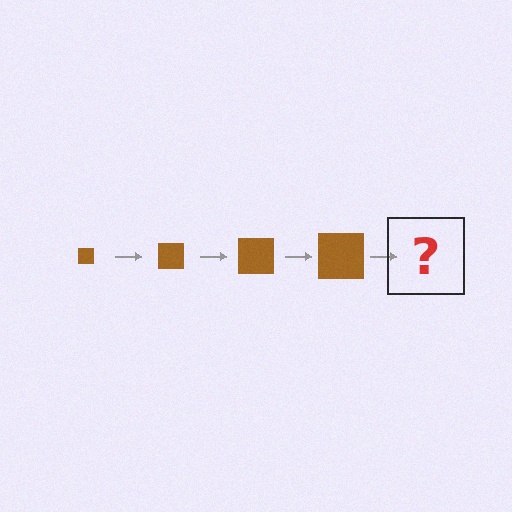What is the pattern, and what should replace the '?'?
The pattern is that the square gets progressively larger each step. The '?' should be a brown square, larger than the previous one.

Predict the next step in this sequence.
The next step is a brown square, larger than the previous one.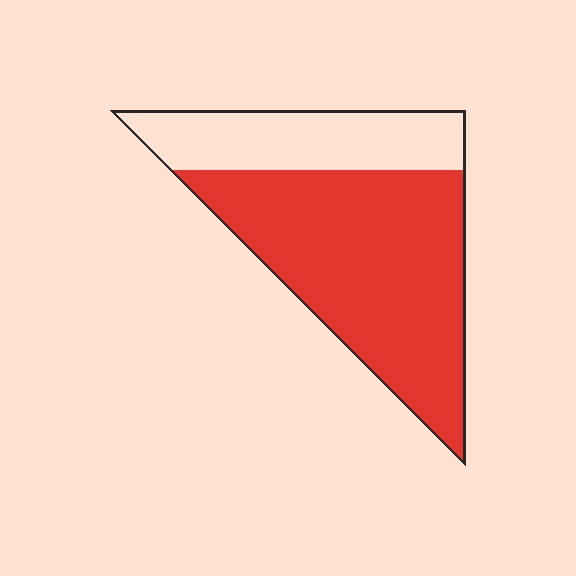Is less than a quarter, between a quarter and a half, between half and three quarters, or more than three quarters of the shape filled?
Between half and three quarters.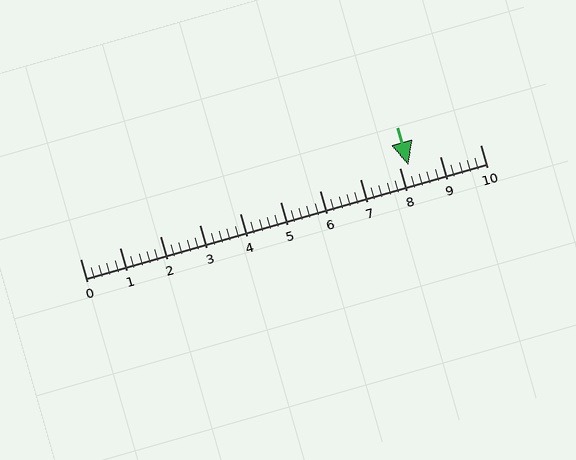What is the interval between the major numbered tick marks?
The major tick marks are spaced 1 units apart.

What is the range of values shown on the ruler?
The ruler shows values from 0 to 10.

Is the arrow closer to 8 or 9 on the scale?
The arrow is closer to 8.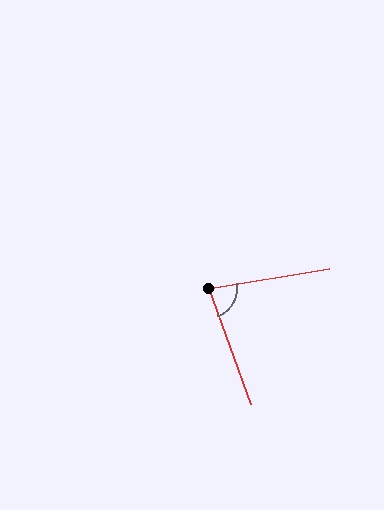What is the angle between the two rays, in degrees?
Approximately 80 degrees.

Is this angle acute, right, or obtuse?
It is acute.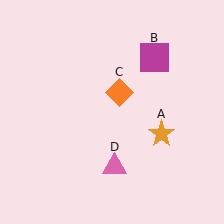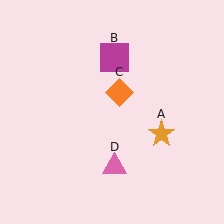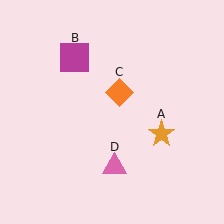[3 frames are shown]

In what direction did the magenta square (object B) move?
The magenta square (object B) moved left.